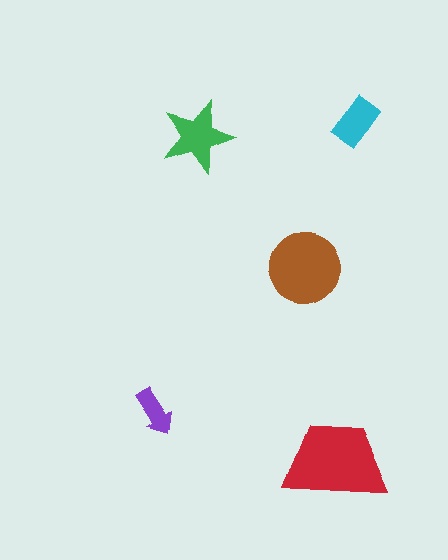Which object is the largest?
The red trapezoid.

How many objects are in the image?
There are 5 objects in the image.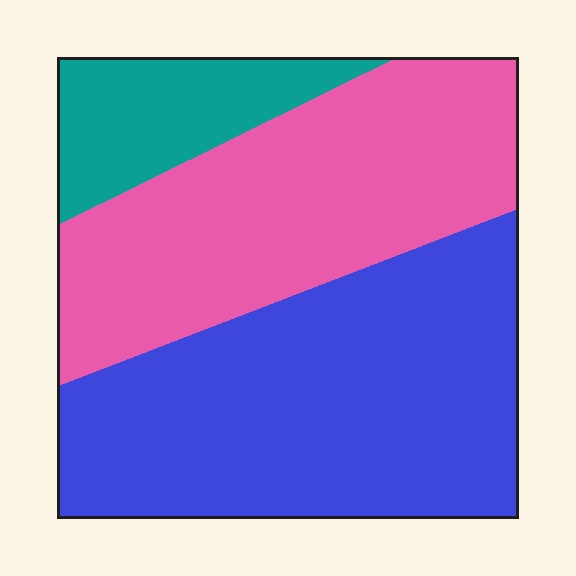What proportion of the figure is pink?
Pink takes up about three eighths (3/8) of the figure.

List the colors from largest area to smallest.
From largest to smallest: blue, pink, teal.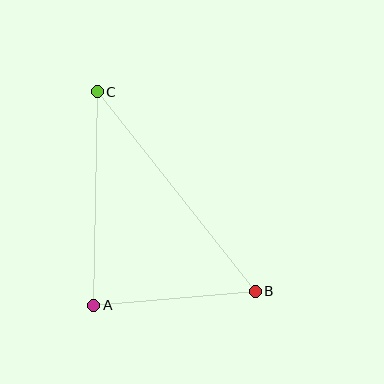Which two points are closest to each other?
Points A and B are closest to each other.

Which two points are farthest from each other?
Points B and C are farthest from each other.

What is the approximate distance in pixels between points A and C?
The distance between A and C is approximately 213 pixels.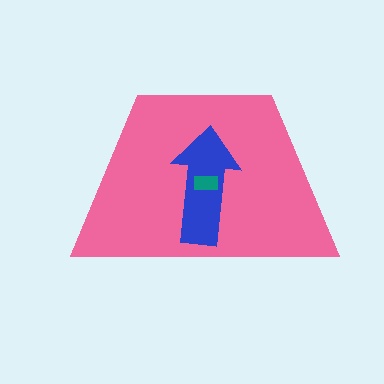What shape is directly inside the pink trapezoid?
The blue arrow.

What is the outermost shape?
The pink trapezoid.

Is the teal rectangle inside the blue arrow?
Yes.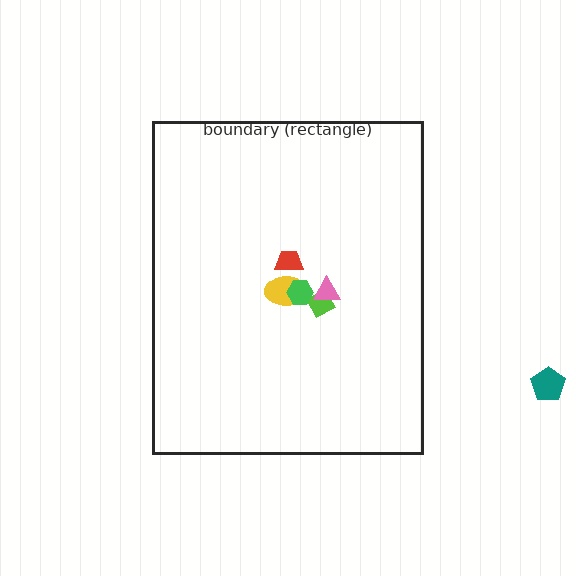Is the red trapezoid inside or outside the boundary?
Inside.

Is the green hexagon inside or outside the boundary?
Inside.